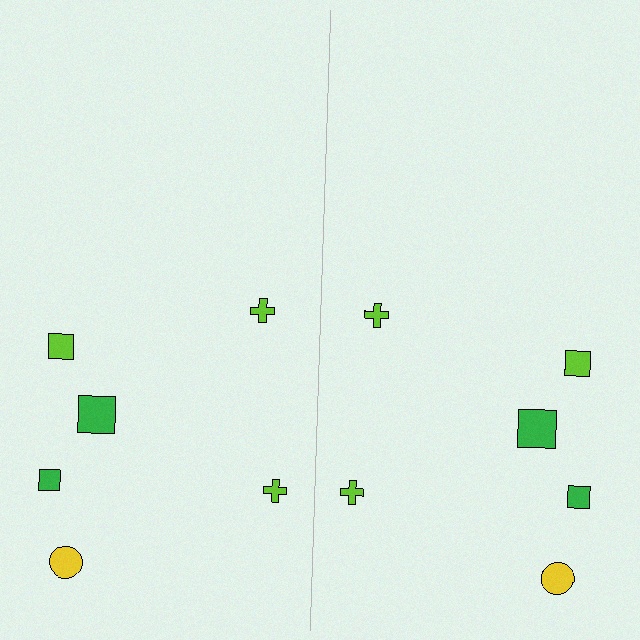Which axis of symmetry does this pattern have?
The pattern has a vertical axis of symmetry running through the center of the image.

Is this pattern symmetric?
Yes, this pattern has bilateral (reflection) symmetry.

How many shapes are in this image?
There are 12 shapes in this image.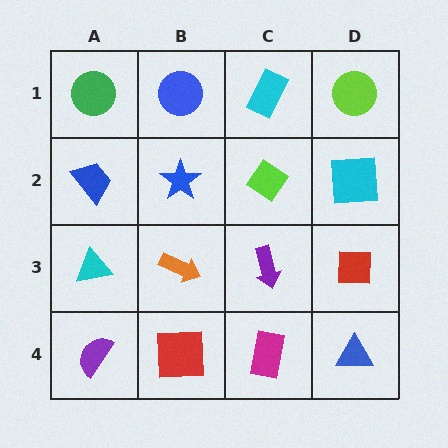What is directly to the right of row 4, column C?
A blue triangle.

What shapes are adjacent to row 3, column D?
A cyan square (row 2, column D), a blue triangle (row 4, column D), a purple arrow (row 3, column C).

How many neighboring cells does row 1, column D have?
2.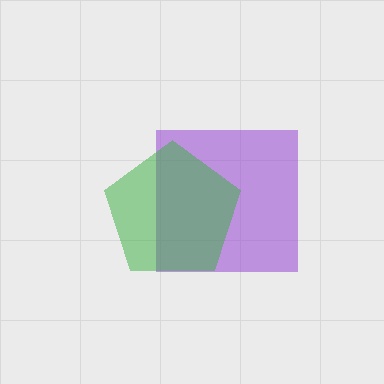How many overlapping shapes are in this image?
There are 2 overlapping shapes in the image.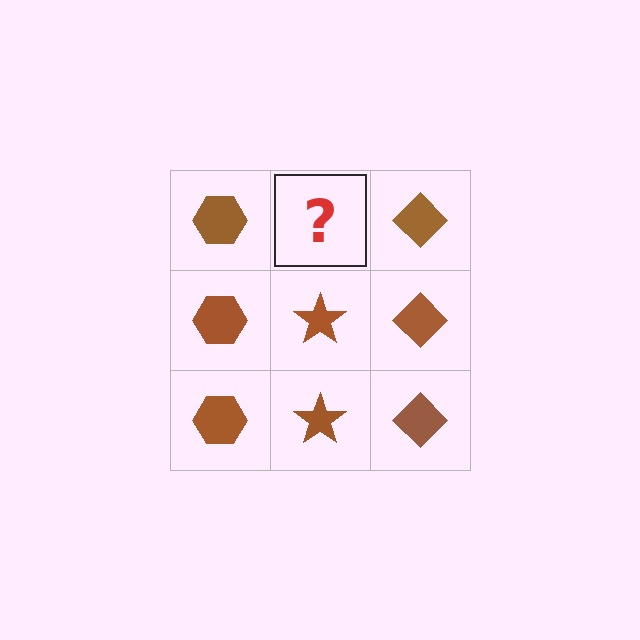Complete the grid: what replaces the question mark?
The question mark should be replaced with a brown star.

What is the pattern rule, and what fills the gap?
The rule is that each column has a consistent shape. The gap should be filled with a brown star.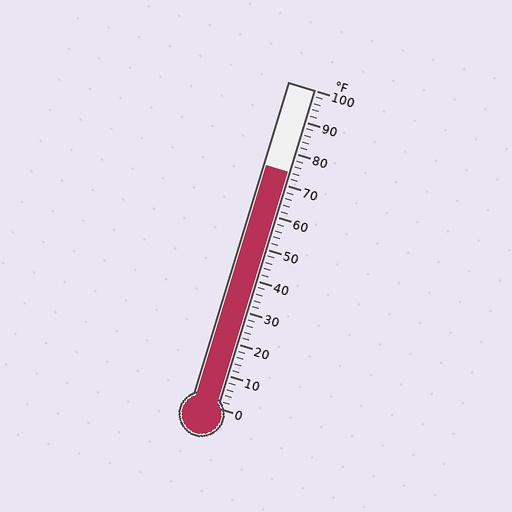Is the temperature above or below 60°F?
The temperature is above 60°F.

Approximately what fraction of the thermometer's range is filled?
The thermometer is filled to approximately 75% of its range.